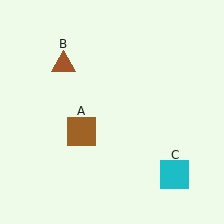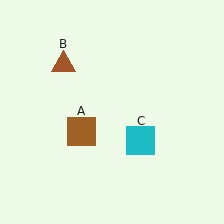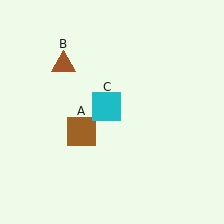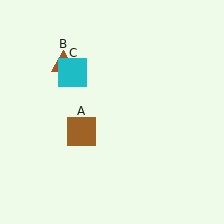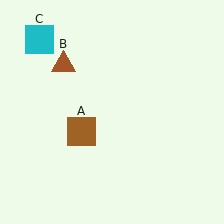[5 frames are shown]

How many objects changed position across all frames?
1 object changed position: cyan square (object C).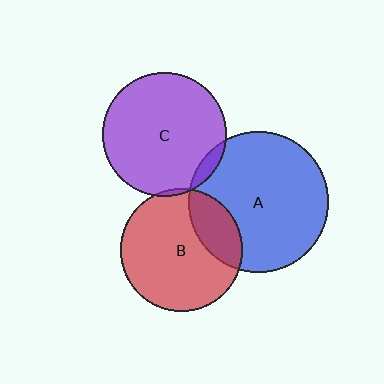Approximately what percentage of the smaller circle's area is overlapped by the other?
Approximately 5%.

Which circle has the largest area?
Circle A (blue).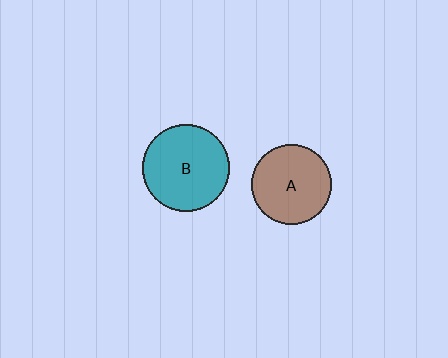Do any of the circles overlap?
No, none of the circles overlap.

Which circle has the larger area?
Circle B (teal).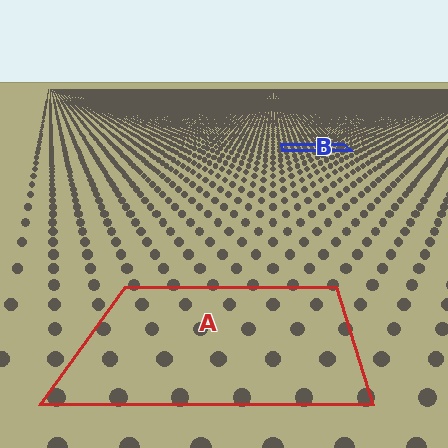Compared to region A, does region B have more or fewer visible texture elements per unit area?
Region B has more texture elements per unit area — they are packed more densely because it is farther away.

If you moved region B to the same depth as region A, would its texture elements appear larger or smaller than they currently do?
They would appear larger. At a closer depth, the same texture elements are projected at a bigger on-screen size.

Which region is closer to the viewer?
Region A is closer. The texture elements there are larger and more spread out.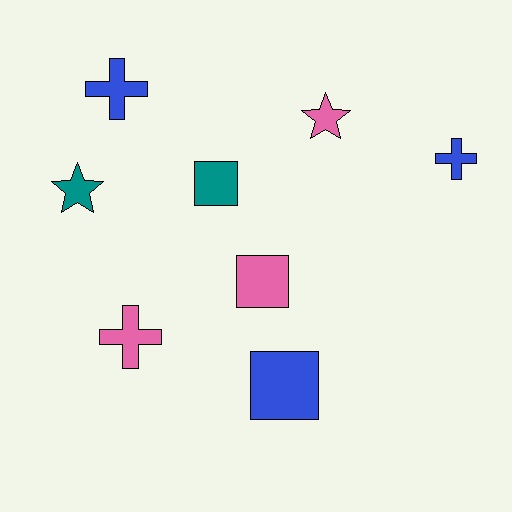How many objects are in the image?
There are 8 objects.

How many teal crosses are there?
There are no teal crosses.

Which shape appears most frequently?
Square, with 3 objects.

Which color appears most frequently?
Pink, with 3 objects.